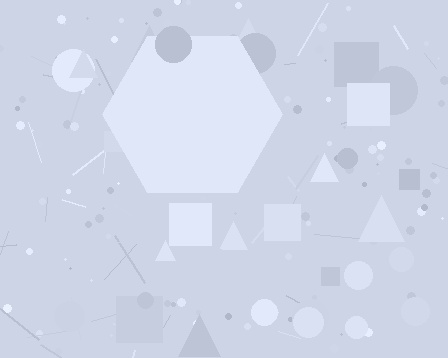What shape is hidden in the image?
A hexagon is hidden in the image.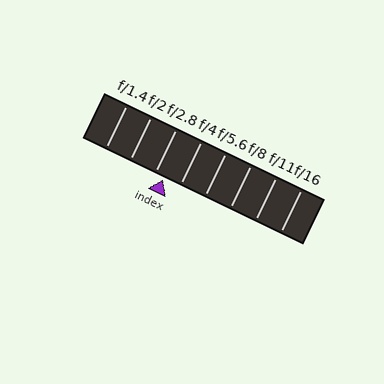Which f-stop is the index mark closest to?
The index mark is closest to f/2.8.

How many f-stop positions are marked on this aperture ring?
There are 8 f-stop positions marked.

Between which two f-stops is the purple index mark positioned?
The index mark is between f/2.8 and f/4.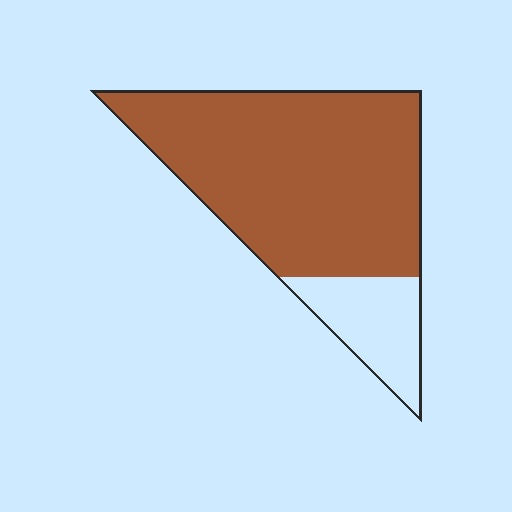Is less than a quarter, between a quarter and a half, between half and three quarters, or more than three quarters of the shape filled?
More than three quarters.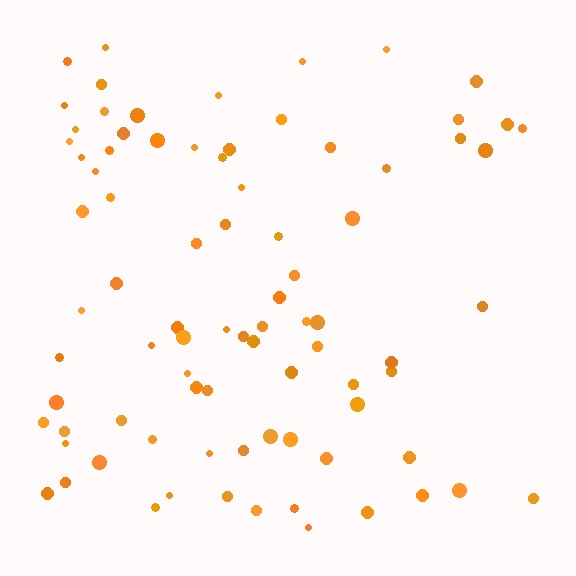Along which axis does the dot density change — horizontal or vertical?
Horizontal.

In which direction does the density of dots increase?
From right to left, with the left side densest.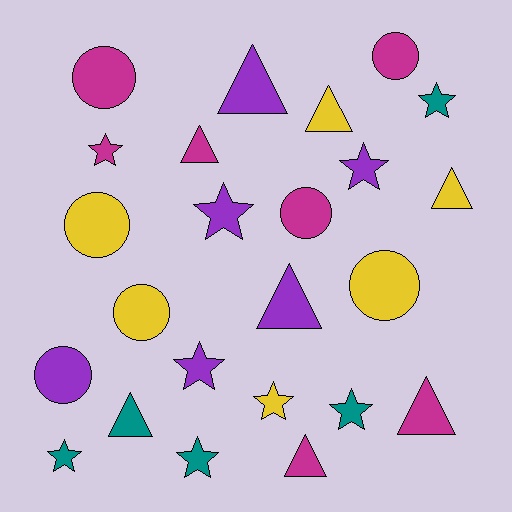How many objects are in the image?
There are 24 objects.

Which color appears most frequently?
Magenta, with 7 objects.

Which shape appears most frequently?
Star, with 9 objects.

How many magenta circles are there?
There are 3 magenta circles.